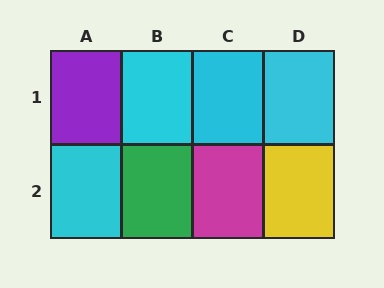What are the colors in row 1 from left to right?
Purple, cyan, cyan, cyan.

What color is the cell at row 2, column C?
Magenta.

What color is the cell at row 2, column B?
Green.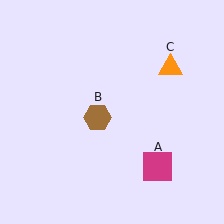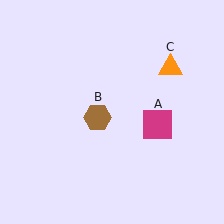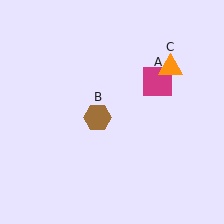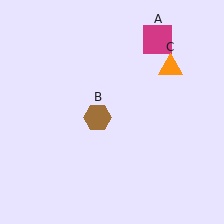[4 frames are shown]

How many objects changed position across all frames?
1 object changed position: magenta square (object A).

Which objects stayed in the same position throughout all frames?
Brown hexagon (object B) and orange triangle (object C) remained stationary.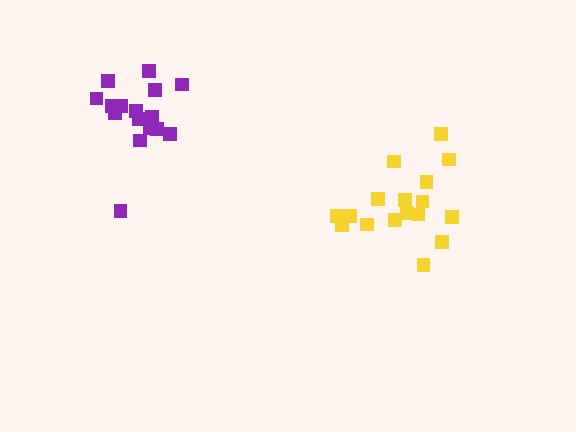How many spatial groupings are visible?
There are 2 spatial groupings.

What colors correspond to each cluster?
The clusters are colored: yellow, purple.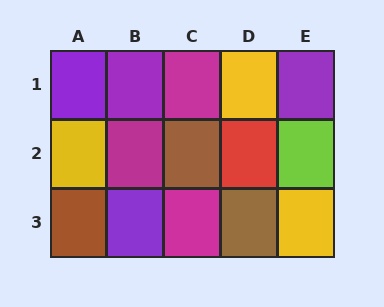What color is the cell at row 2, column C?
Brown.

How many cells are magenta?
3 cells are magenta.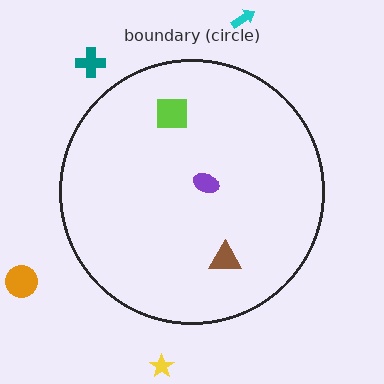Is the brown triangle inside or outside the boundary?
Inside.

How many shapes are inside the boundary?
3 inside, 4 outside.